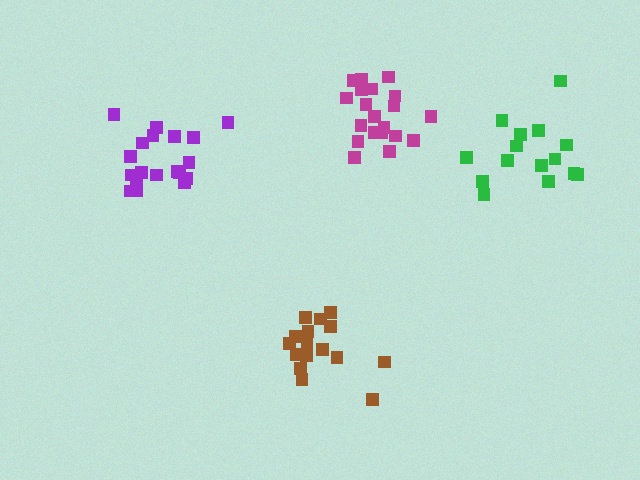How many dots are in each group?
Group 1: 19 dots, Group 2: 16 dots, Group 3: 20 dots, Group 4: 15 dots (70 total).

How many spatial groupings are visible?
There are 4 spatial groupings.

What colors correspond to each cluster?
The clusters are colored: purple, brown, magenta, green.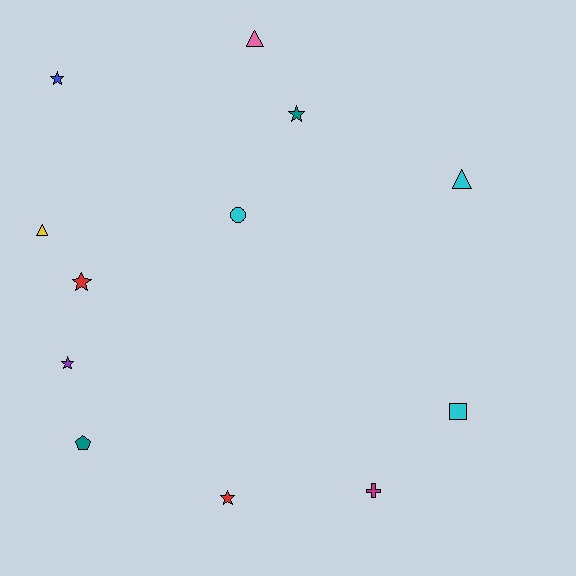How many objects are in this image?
There are 12 objects.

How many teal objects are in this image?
There are 2 teal objects.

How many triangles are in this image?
There are 3 triangles.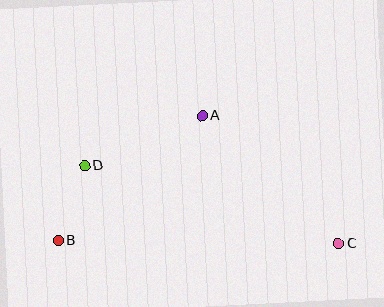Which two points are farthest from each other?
Points B and C are farthest from each other.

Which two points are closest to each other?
Points B and D are closest to each other.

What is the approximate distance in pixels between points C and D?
The distance between C and D is approximately 265 pixels.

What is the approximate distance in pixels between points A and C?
The distance between A and C is approximately 187 pixels.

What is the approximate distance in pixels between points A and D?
The distance between A and D is approximately 128 pixels.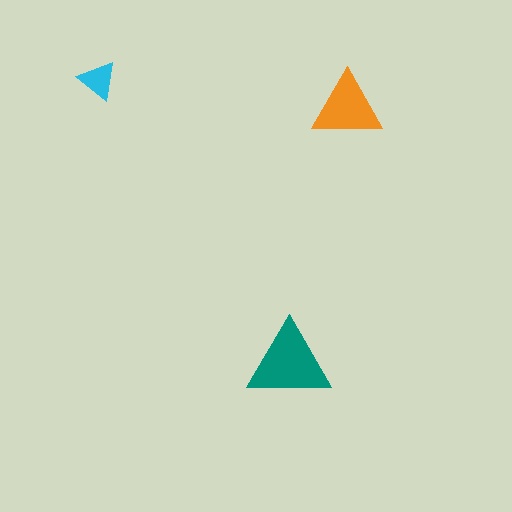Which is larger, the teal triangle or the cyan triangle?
The teal one.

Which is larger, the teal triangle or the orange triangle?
The teal one.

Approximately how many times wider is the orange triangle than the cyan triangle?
About 2 times wider.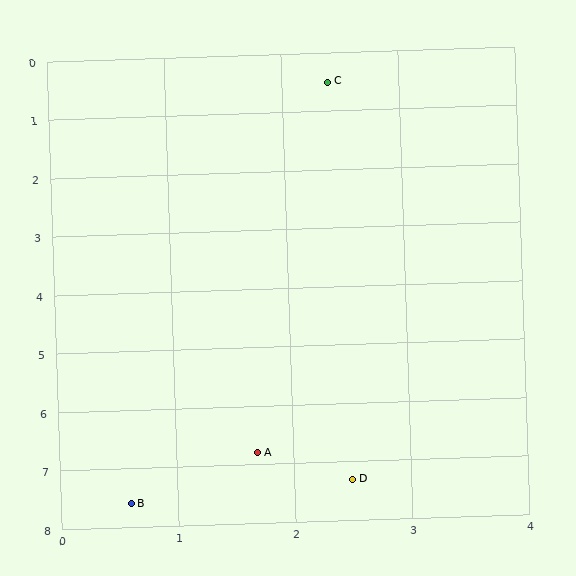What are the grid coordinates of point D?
Point D is at approximately (2.5, 7.3).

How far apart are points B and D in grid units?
Points B and D are about 1.9 grid units apart.